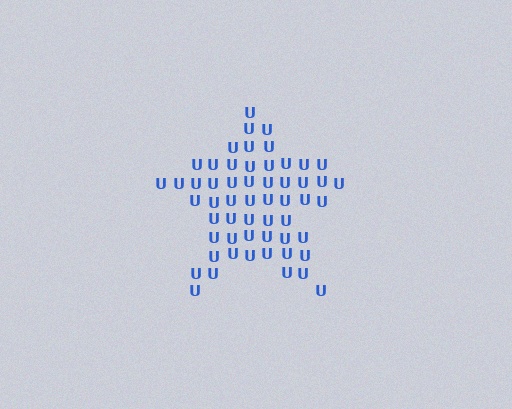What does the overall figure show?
The overall figure shows a star.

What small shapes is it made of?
It is made of small letter U's.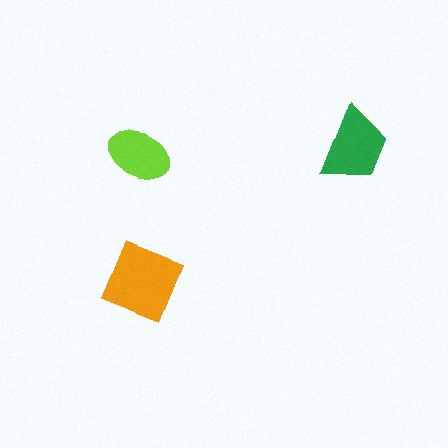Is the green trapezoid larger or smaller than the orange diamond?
Smaller.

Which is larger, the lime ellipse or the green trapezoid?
The green trapezoid.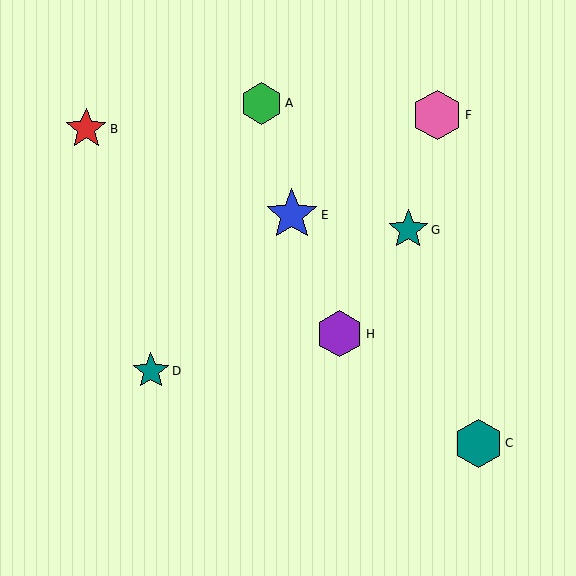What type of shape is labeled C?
Shape C is a teal hexagon.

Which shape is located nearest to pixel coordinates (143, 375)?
The teal star (labeled D) at (151, 371) is nearest to that location.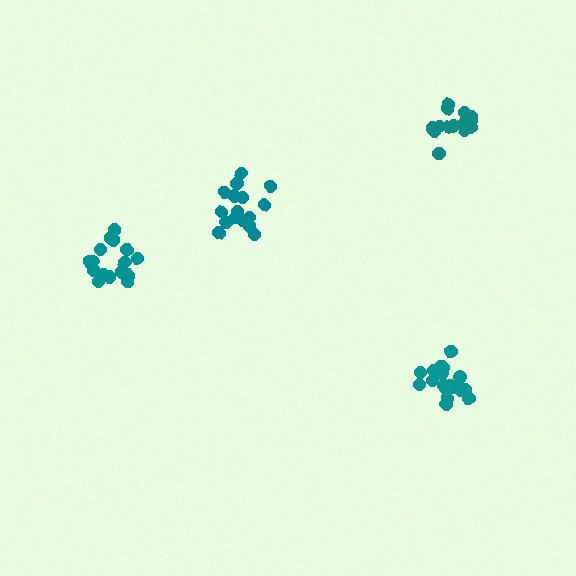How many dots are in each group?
Group 1: 17 dots, Group 2: 17 dots, Group 3: 20 dots, Group 4: 15 dots (69 total).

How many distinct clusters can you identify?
There are 4 distinct clusters.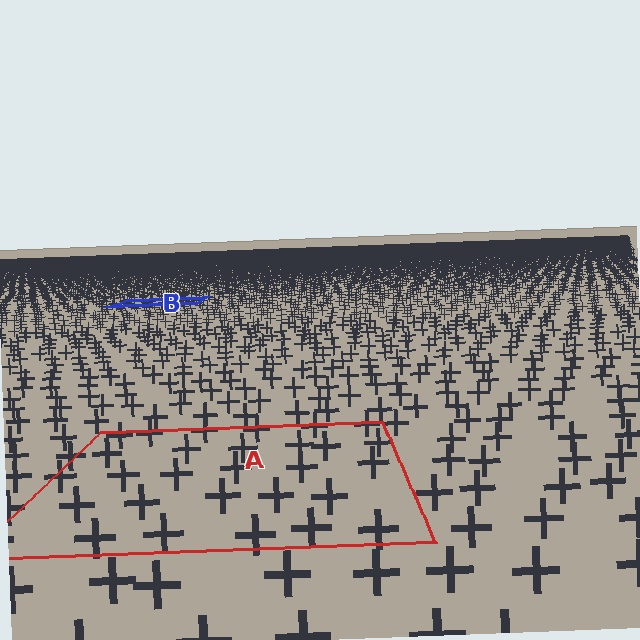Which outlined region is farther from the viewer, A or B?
Region B is farther from the viewer — the texture elements inside it appear smaller and more densely packed.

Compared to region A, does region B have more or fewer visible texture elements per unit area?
Region B has more texture elements per unit area — they are packed more densely because it is farther away.